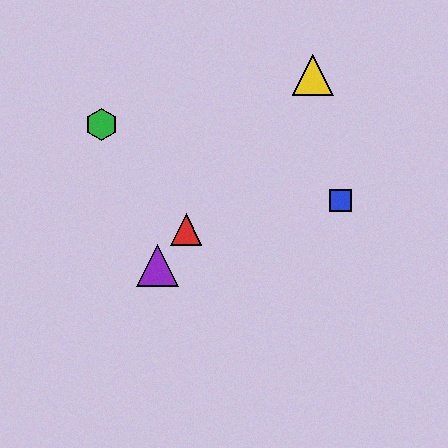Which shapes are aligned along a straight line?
The red triangle, the yellow triangle, the purple triangle are aligned along a straight line.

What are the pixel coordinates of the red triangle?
The red triangle is at (186, 230).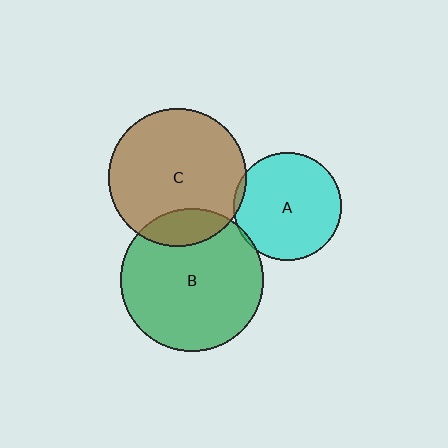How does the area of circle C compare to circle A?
Approximately 1.6 times.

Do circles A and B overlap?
Yes.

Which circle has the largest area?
Circle B (green).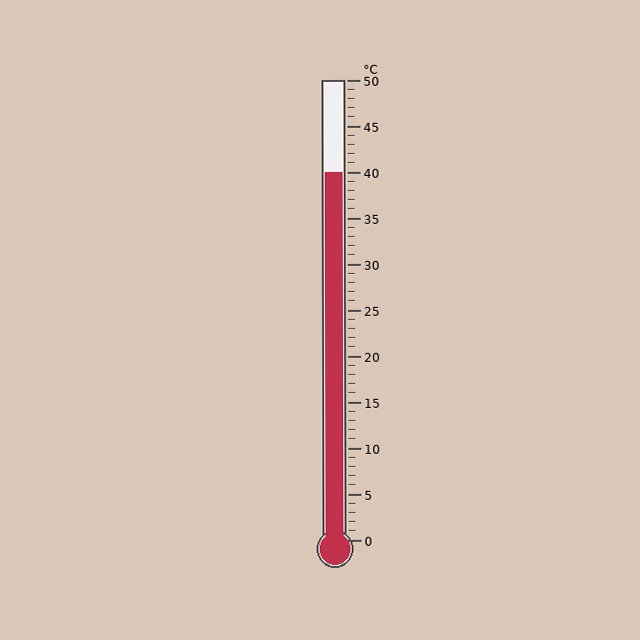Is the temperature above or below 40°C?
The temperature is at 40°C.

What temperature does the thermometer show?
The thermometer shows approximately 40°C.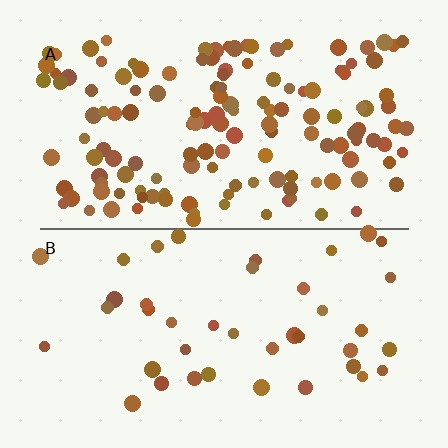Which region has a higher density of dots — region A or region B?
A (the top).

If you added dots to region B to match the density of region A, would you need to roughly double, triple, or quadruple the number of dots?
Approximately triple.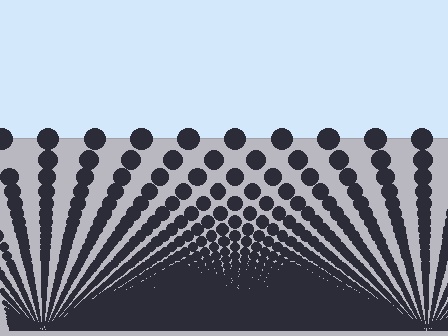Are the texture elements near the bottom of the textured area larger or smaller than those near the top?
Smaller. The gradient is inverted — elements near the bottom are smaller and denser.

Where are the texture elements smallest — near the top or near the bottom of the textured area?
Near the bottom.